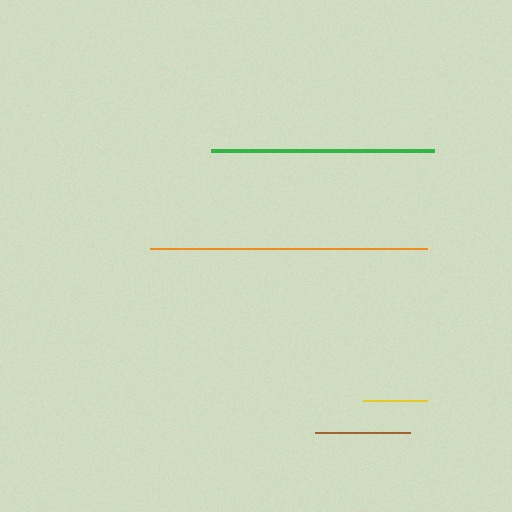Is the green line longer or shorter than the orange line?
The orange line is longer than the green line.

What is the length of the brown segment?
The brown segment is approximately 95 pixels long.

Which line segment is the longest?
The orange line is the longest at approximately 277 pixels.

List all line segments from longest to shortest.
From longest to shortest: orange, green, brown, yellow.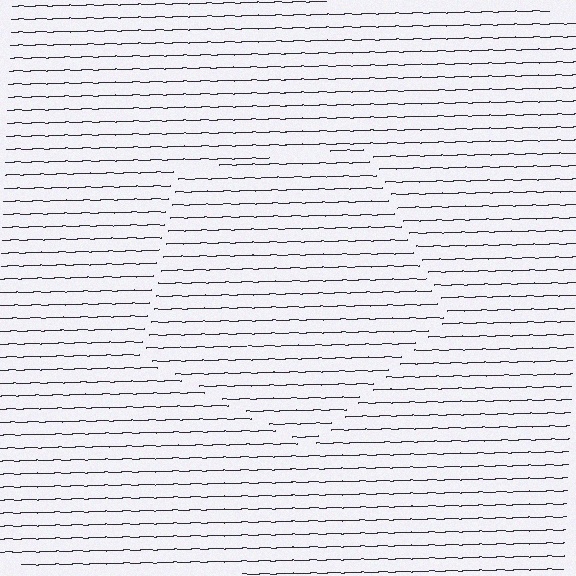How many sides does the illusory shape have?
5 sides — the line-ends trace a pentagon.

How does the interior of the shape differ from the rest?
The interior of the shape contains the same grating, shifted by half a period — the contour is defined by the phase discontinuity where line-ends from the inner and outer gratings abut.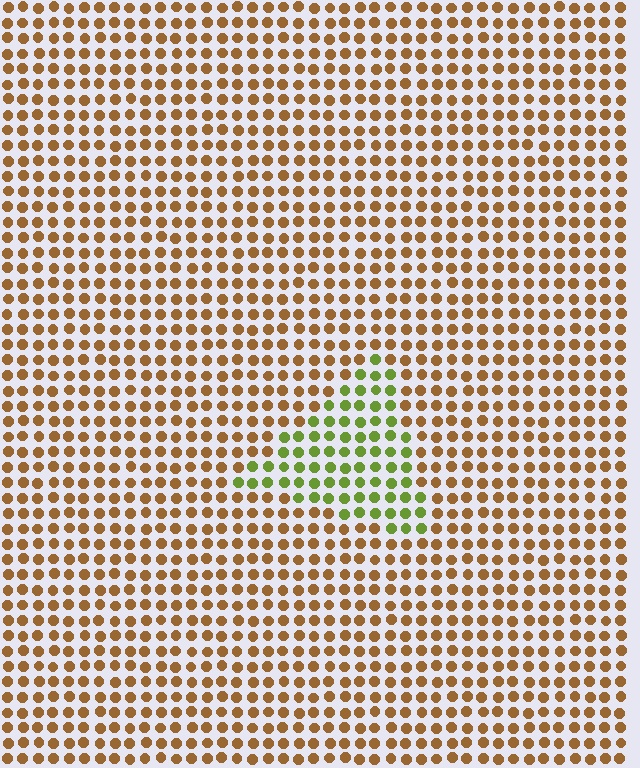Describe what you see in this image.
The image is filled with small brown elements in a uniform arrangement. A triangle-shaped region is visible where the elements are tinted to a slightly different hue, forming a subtle color boundary.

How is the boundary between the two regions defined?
The boundary is defined purely by a slight shift in hue (about 58 degrees). Spacing, size, and orientation are identical on both sides.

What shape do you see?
I see a triangle.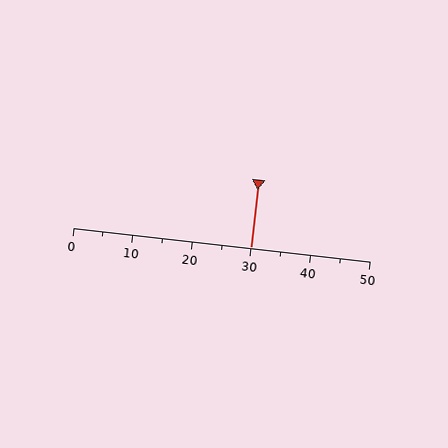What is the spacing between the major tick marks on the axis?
The major ticks are spaced 10 apart.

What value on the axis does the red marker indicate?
The marker indicates approximately 30.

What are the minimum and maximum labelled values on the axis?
The axis runs from 0 to 50.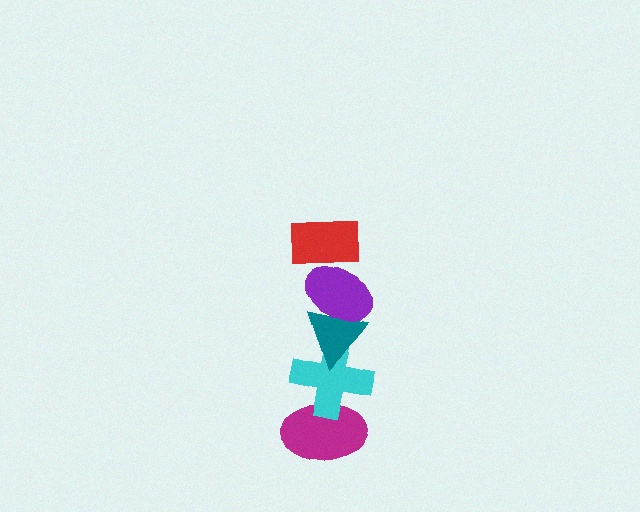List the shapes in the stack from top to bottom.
From top to bottom: the red rectangle, the purple ellipse, the teal triangle, the cyan cross, the magenta ellipse.